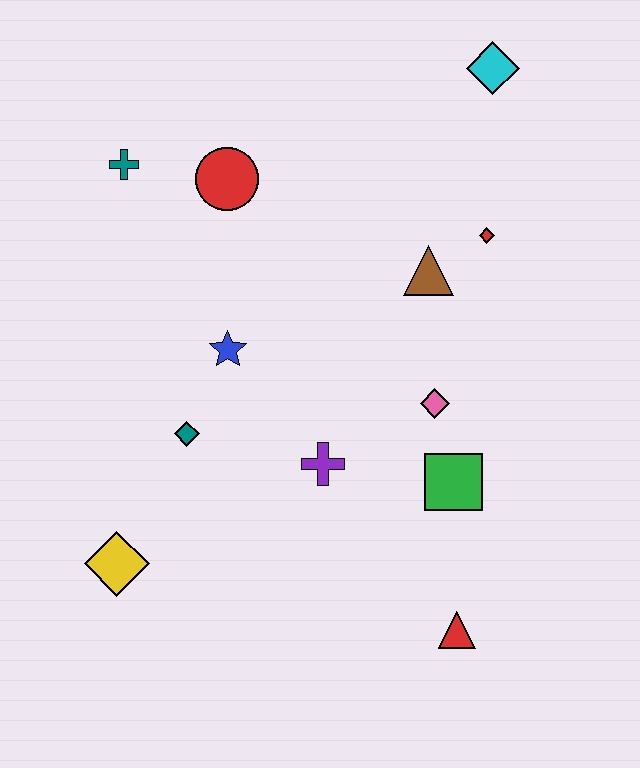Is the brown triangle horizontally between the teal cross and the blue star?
No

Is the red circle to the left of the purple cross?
Yes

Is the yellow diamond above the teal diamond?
No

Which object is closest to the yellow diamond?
The teal diamond is closest to the yellow diamond.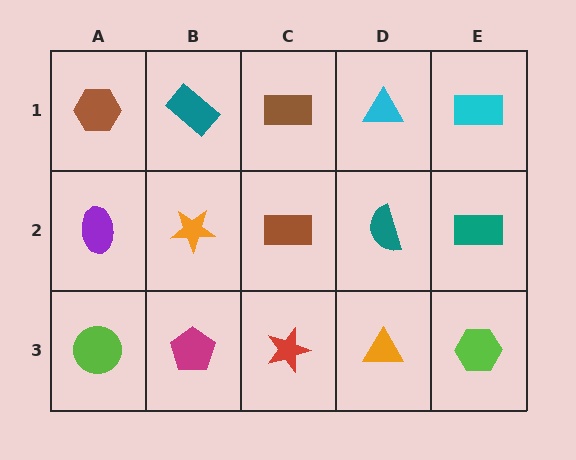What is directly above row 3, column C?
A brown rectangle.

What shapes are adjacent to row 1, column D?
A teal semicircle (row 2, column D), a brown rectangle (row 1, column C), a cyan rectangle (row 1, column E).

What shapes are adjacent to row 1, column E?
A teal rectangle (row 2, column E), a cyan triangle (row 1, column D).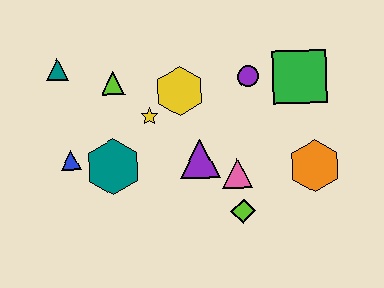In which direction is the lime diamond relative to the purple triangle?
The lime diamond is below the purple triangle.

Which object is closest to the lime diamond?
The pink triangle is closest to the lime diamond.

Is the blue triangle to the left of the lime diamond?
Yes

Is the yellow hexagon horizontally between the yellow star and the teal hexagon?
No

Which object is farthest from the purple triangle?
The teal triangle is farthest from the purple triangle.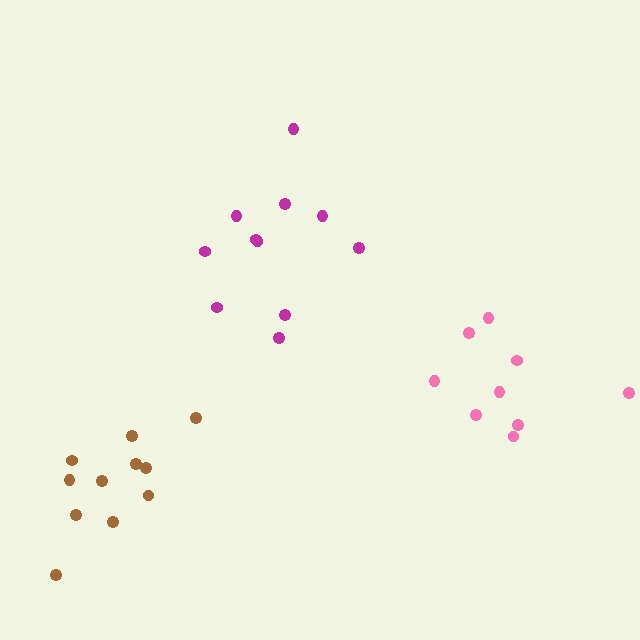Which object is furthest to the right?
The pink cluster is rightmost.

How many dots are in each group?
Group 1: 11 dots, Group 2: 9 dots, Group 3: 11 dots (31 total).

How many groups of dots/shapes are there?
There are 3 groups.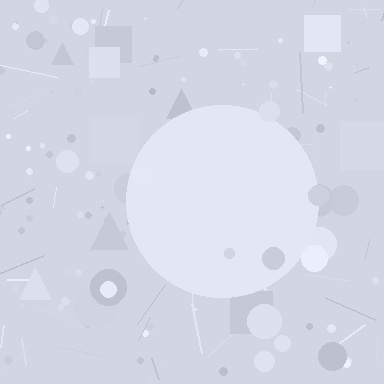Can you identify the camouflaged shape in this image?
The camouflaged shape is a circle.